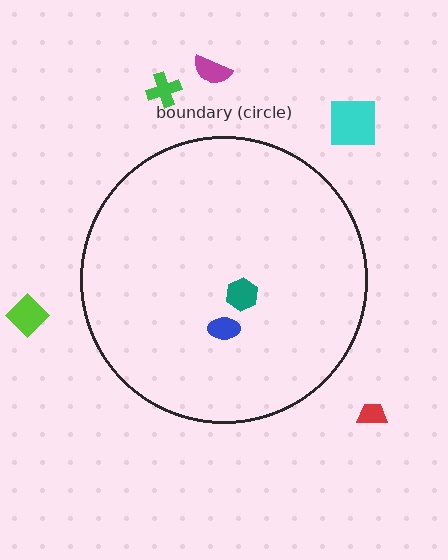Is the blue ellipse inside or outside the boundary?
Inside.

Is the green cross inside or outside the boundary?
Outside.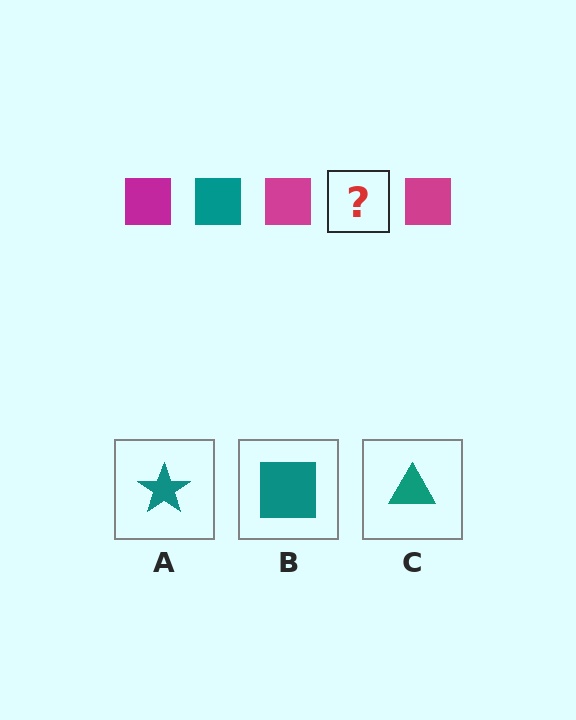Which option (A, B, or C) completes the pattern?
B.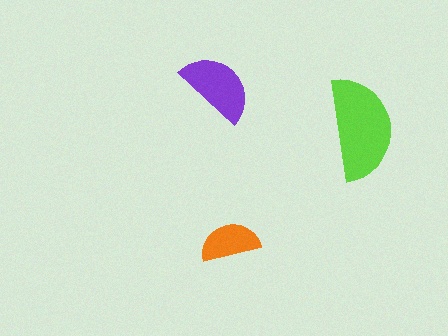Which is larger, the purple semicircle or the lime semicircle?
The lime one.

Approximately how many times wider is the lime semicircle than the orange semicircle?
About 1.5 times wider.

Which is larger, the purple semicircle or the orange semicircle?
The purple one.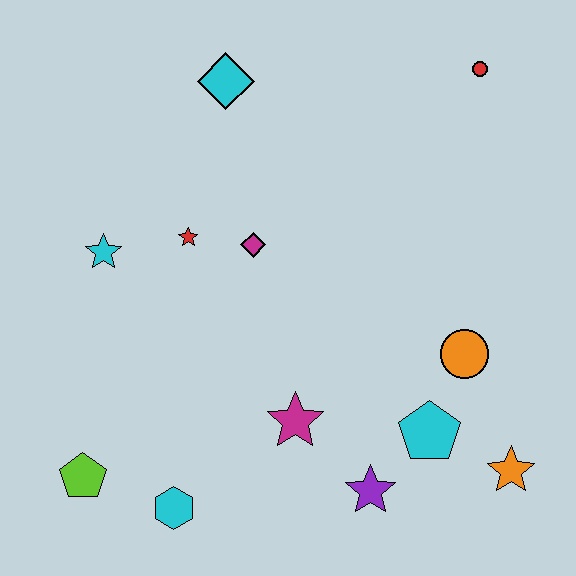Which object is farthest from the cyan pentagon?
The cyan diamond is farthest from the cyan pentagon.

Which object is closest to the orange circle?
The cyan pentagon is closest to the orange circle.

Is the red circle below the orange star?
No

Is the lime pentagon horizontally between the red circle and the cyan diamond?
No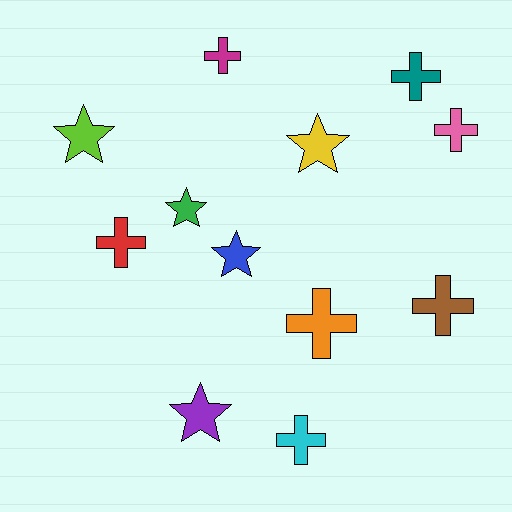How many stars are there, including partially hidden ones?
There are 5 stars.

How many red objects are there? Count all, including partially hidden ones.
There is 1 red object.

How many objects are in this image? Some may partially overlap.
There are 12 objects.